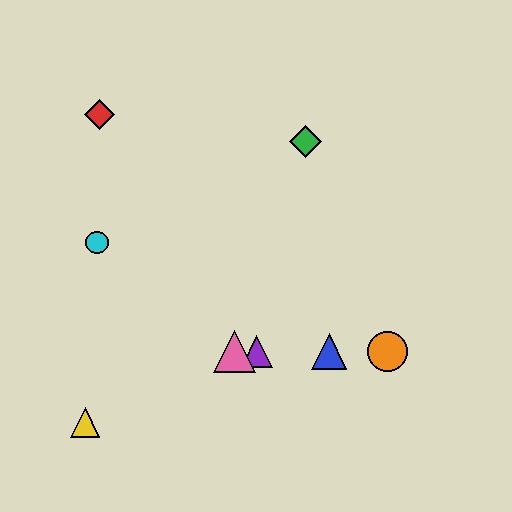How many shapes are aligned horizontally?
4 shapes (the blue triangle, the purple triangle, the orange circle, the pink triangle) are aligned horizontally.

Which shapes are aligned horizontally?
The blue triangle, the purple triangle, the orange circle, the pink triangle are aligned horizontally.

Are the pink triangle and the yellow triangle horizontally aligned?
No, the pink triangle is at y≈351 and the yellow triangle is at y≈422.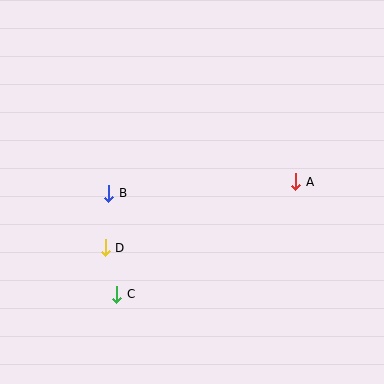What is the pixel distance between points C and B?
The distance between C and B is 102 pixels.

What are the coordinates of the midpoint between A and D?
The midpoint between A and D is at (201, 215).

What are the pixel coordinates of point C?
Point C is at (117, 294).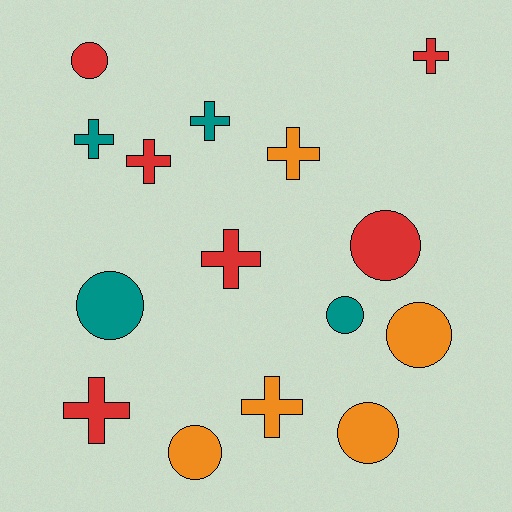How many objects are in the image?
There are 15 objects.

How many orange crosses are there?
There are 2 orange crosses.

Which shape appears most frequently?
Cross, with 8 objects.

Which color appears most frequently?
Red, with 6 objects.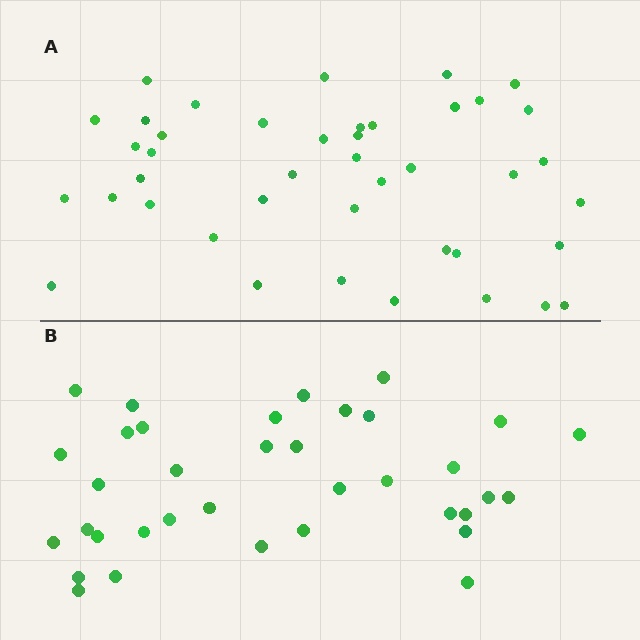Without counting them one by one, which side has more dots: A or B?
Region A (the top region) has more dots.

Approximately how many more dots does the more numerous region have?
Region A has about 6 more dots than region B.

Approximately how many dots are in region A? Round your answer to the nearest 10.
About 40 dots. (The exact count is 42, which rounds to 40.)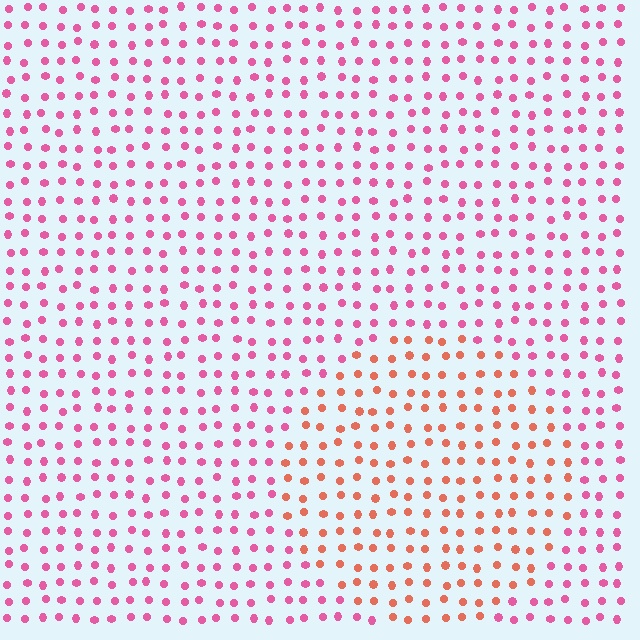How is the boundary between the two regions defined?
The boundary is defined purely by a slight shift in hue (about 40 degrees). Spacing, size, and orientation are identical on both sides.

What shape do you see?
I see a circle.